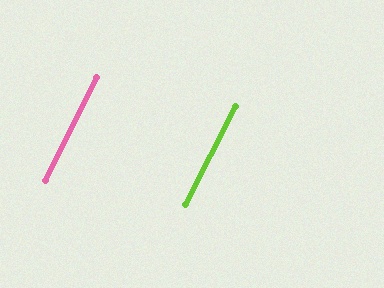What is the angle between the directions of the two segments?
Approximately 0 degrees.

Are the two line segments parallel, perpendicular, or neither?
Parallel — their directions differ by only 0.4°.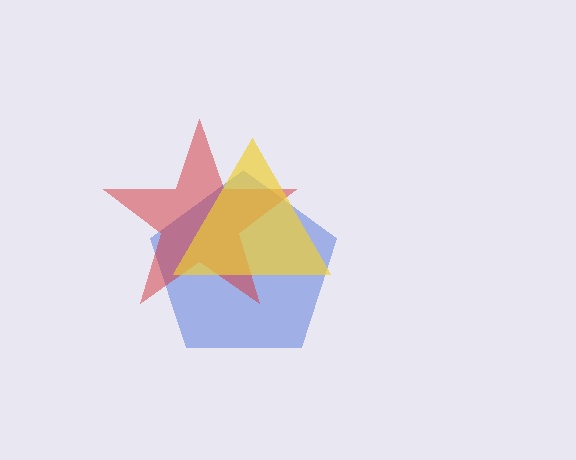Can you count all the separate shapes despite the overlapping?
Yes, there are 3 separate shapes.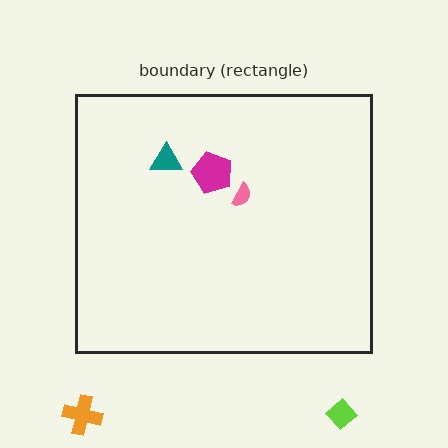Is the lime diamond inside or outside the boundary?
Outside.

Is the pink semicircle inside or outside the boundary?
Inside.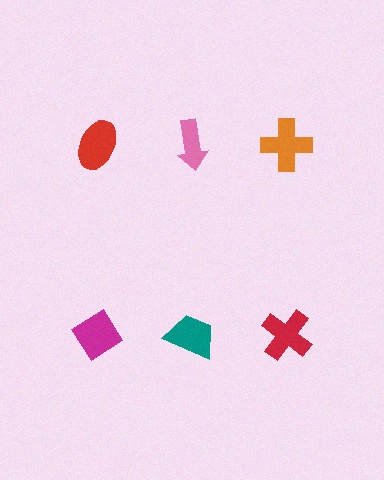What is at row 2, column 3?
A red cross.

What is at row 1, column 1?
A red ellipse.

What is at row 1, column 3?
An orange cross.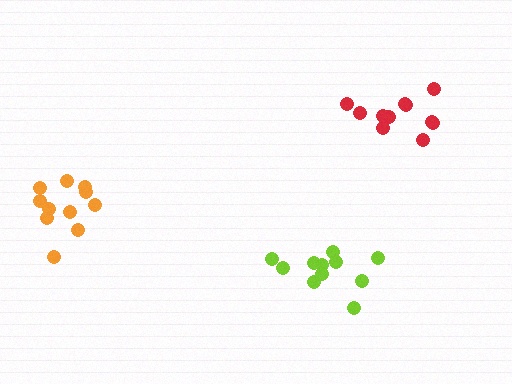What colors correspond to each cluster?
The clusters are colored: red, orange, lime.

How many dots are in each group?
Group 1: 11 dots, Group 2: 11 dots, Group 3: 11 dots (33 total).